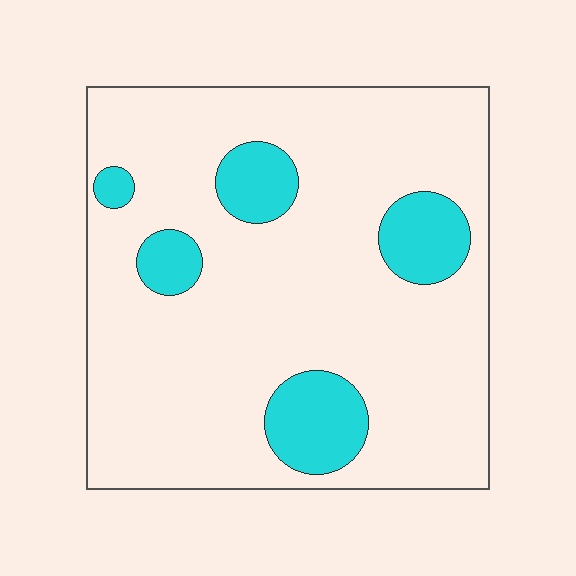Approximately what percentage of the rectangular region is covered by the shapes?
Approximately 15%.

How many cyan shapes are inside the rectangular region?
5.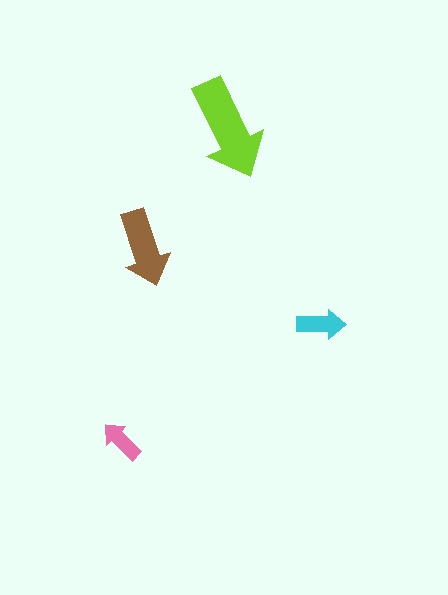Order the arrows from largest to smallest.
the lime one, the brown one, the cyan one, the pink one.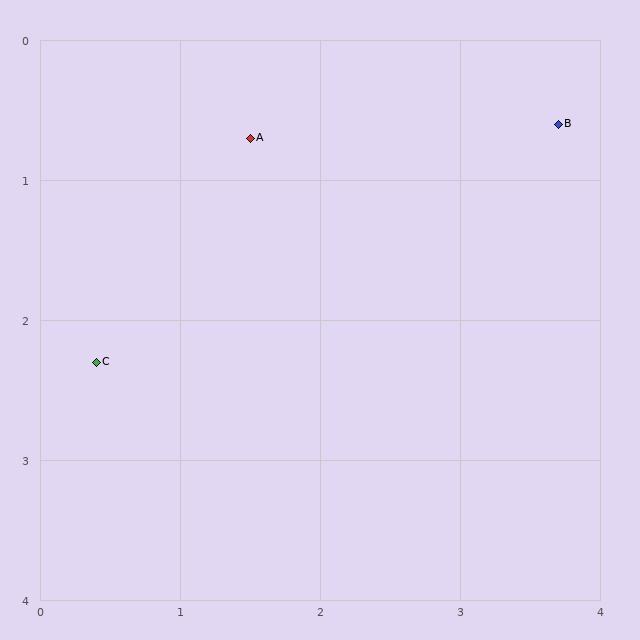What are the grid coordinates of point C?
Point C is at approximately (0.4, 2.3).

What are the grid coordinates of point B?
Point B is at approximately (3.7, 0.6).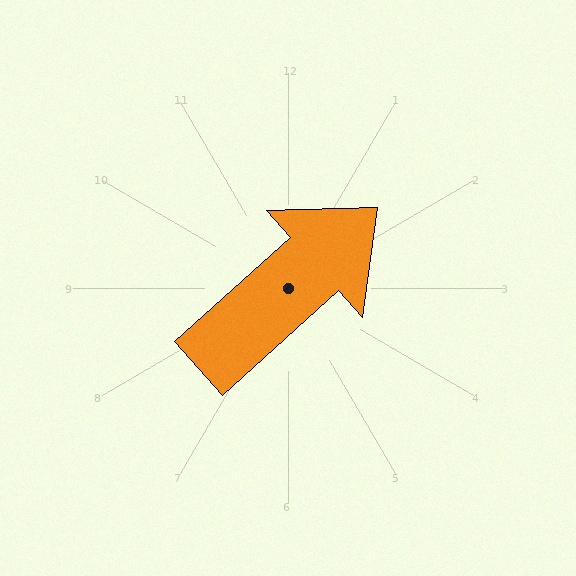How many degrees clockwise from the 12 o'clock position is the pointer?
Approximately 48 degrees.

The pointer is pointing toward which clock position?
Roughly 2 o'clock.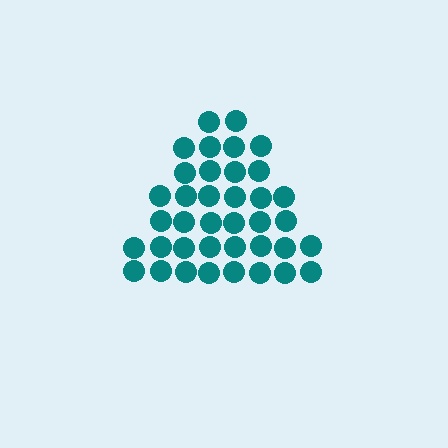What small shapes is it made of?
It is made of small circles.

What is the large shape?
The large shape is a triangle.